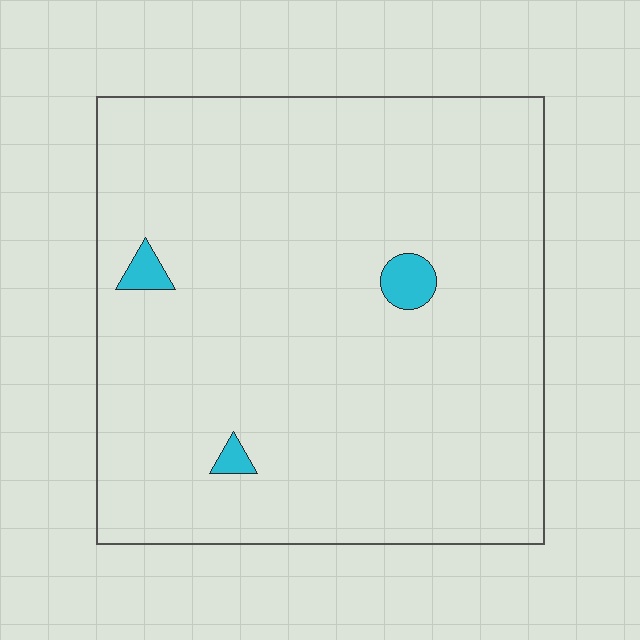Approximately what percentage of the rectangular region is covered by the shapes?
Approximately 5%.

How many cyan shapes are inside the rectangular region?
3.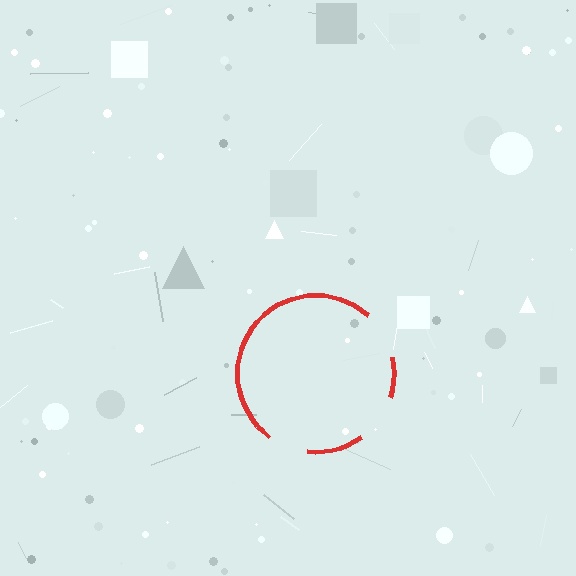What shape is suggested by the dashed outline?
The dashed outline suggests a circle.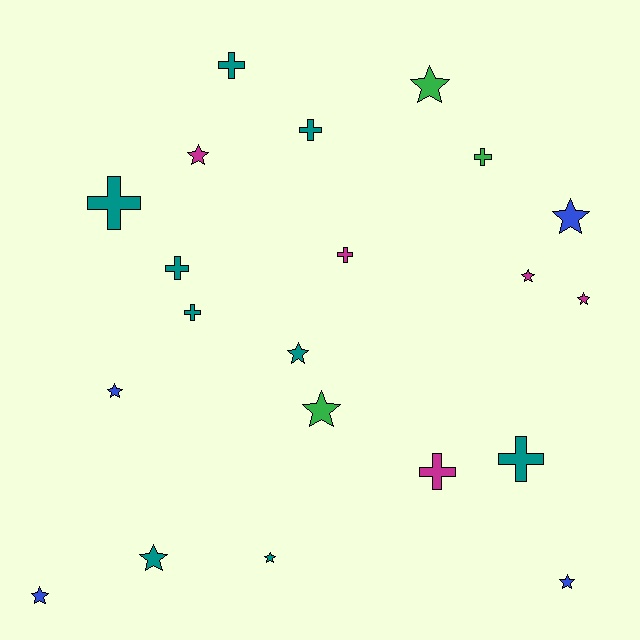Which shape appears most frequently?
Star, with 12 objects.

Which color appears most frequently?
Teal, with 9 objects.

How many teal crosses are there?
There are 6 teal crosses.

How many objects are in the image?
There are 21 objects.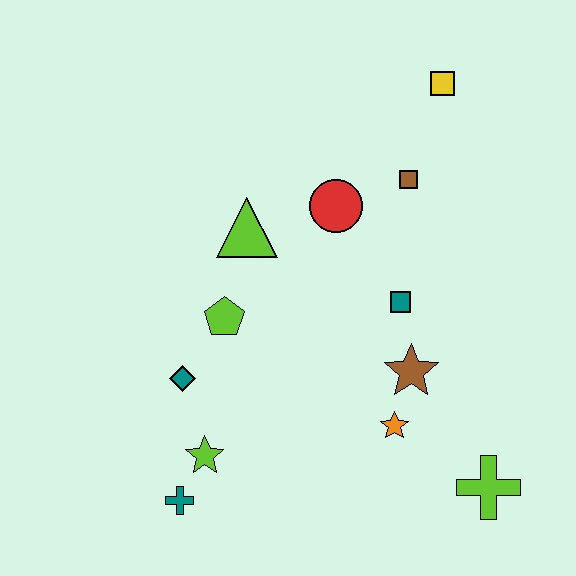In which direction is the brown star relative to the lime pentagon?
The brown star is to the right of the lime pentagon.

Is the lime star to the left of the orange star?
Yes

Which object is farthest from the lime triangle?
The lime cross is farthest from the lime triangle.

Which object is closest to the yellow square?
The brown square is closest to the yellow square.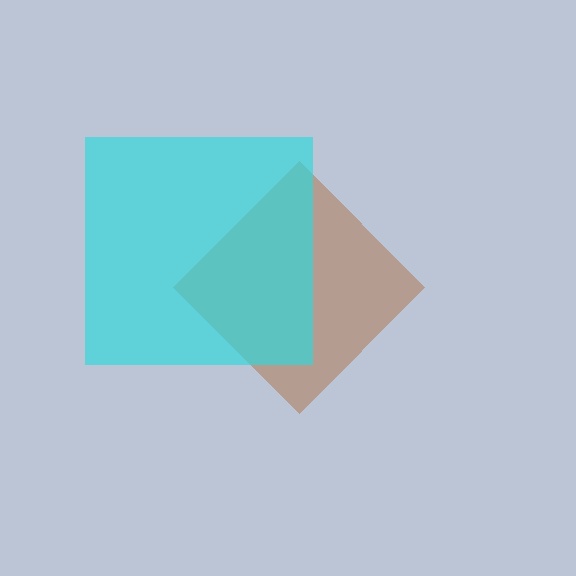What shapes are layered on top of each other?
The layered shapes are: a brown diamond, a cyan square.